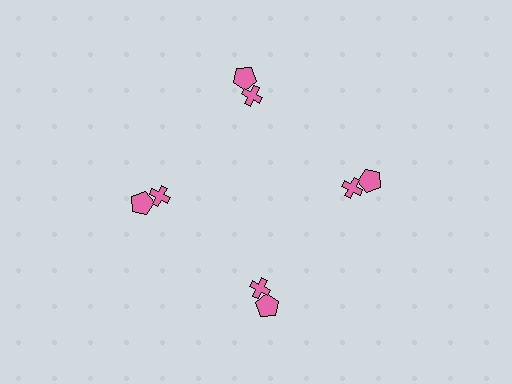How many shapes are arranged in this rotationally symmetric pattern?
There are 8 shapes, arranged in 4 groups of 2.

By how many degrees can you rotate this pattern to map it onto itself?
The pattern maps onto itself every 90 degrees of rotation.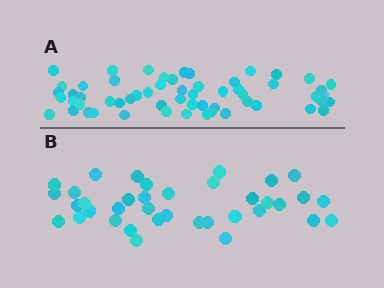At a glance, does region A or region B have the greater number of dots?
Region A (the top region) has more dots.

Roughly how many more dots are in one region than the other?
Region A has approximately 20 more dots than region B.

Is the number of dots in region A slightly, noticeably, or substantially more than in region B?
Region A has substantially more. The ratio is roughly 1.6 to 1.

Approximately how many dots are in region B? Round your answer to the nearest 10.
About 40 dots. (The exact count is 37, which rounds to 40.)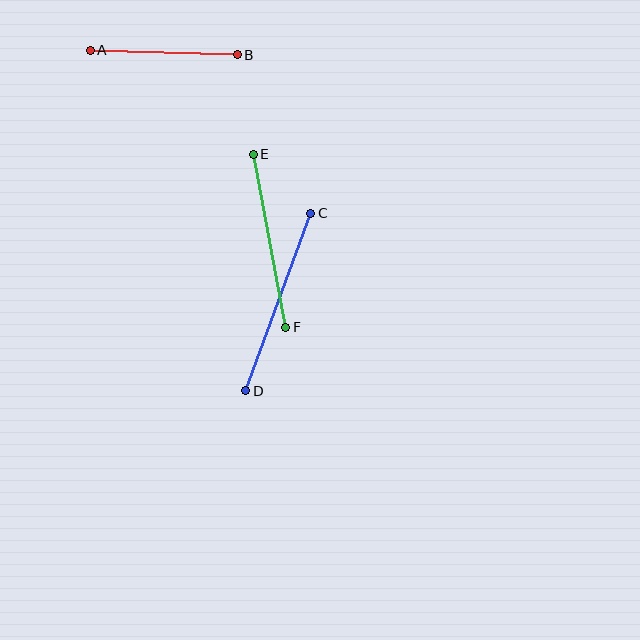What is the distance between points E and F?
The distance is approximately 176 pixels.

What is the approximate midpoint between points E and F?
The midpoint is at approximately (270, 241) pixels.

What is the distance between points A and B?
The distance is approximately 147 pixels.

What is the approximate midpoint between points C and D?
The midpoint is at approximately (278, 302) pixels.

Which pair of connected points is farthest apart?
Points C and D are farthest apart.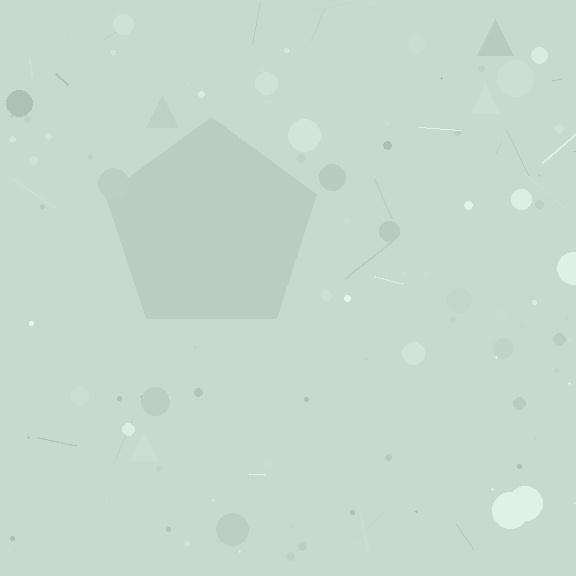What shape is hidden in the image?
A pentagon is hidden in the image.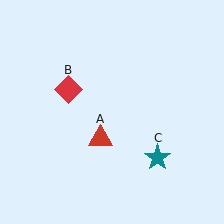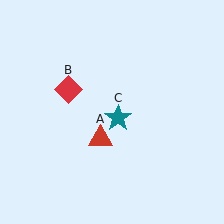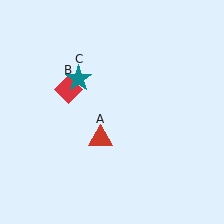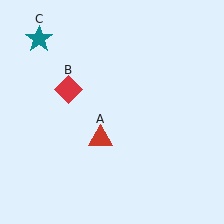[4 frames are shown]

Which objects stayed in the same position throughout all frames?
Red triangle (object A) and red diamond (object B) remained stationary.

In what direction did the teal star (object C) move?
The teal star (object C) moved up and to the left.